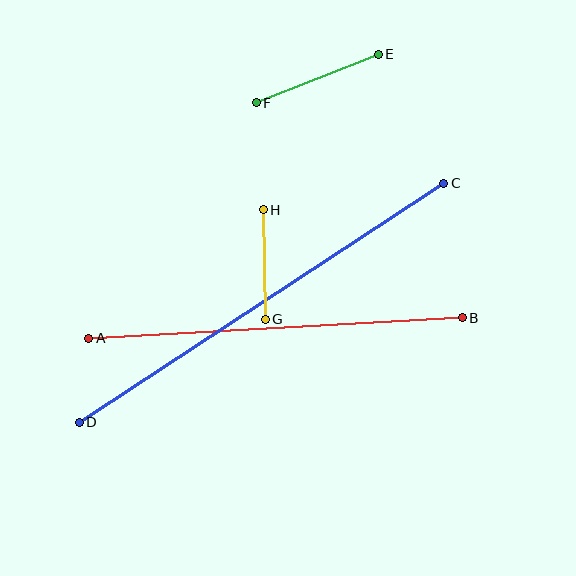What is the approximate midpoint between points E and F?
The midpoint is at approximately (317, 78) pixels.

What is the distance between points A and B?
The distance is approximately 374 pixels.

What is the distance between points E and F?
The distance is approximately 131 pixels.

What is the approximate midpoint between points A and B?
The midpoint is at approximately (275, 328) pixels.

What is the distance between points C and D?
The distance is approximately 435 pixels.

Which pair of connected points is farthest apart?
Points C and D are farthest apart.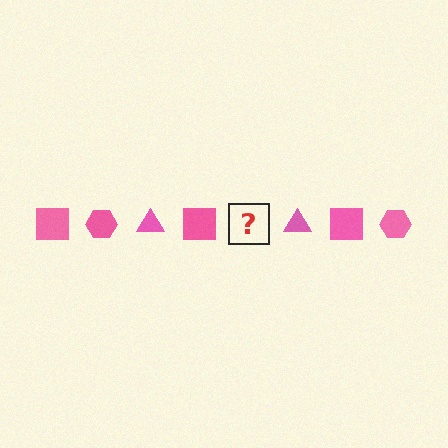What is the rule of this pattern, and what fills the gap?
The rule is that the pattern cycles through square, hexagon, triangle shapes in pink. The gap should be filled with a pink hexagon.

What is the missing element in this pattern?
The missing element is a pink hexagon.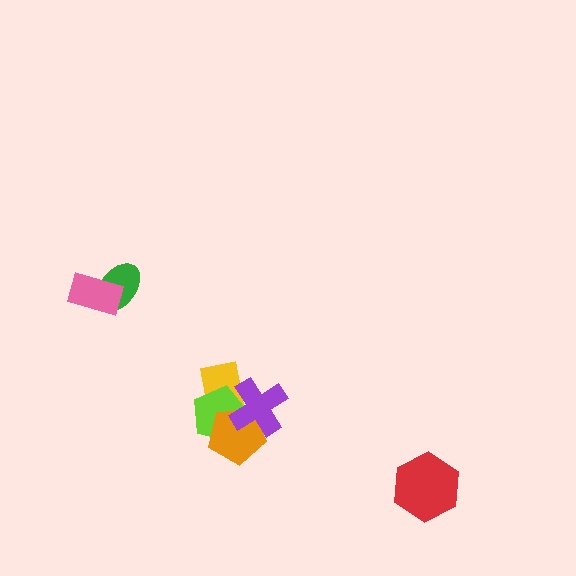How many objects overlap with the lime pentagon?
3 objects overlap with the lime pentagon.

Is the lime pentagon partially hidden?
Yes, it is partially covered by another shape.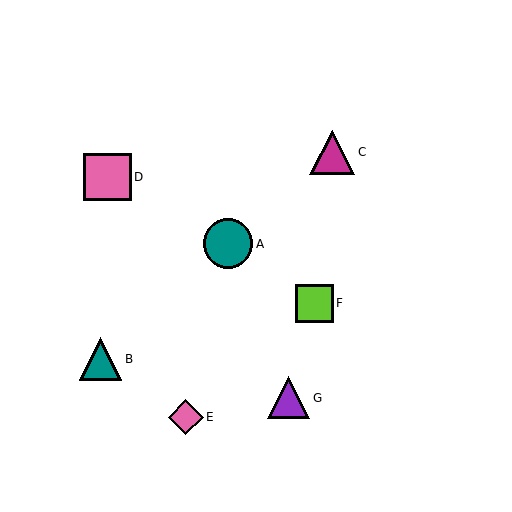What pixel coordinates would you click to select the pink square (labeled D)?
Click at (107, 177) to select the pink square D.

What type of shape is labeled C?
Shape C is a magenta triangle.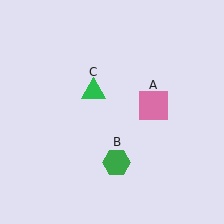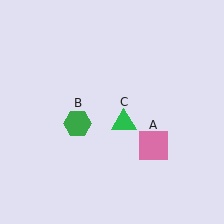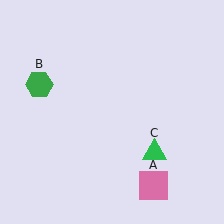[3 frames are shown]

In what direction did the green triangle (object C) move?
The green triangle (object C) moved down and to the right.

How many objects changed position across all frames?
3 objects changed position: pink square (object A), green hexagon (object B), green triangle (object C).